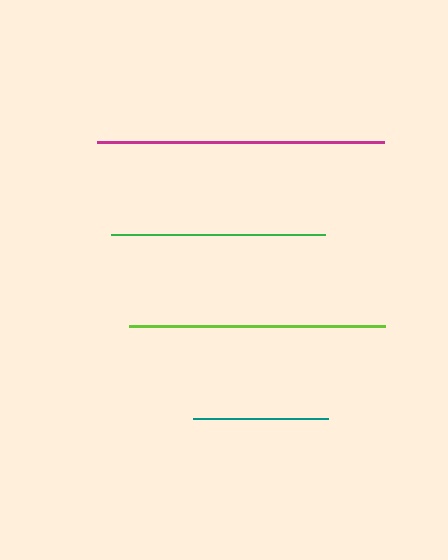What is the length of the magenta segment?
The magenta segment is approximately 287 pixels long.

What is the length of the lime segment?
The lime segment is approximately 256 pixels long.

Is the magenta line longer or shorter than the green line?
The magenta line is longer than the green line.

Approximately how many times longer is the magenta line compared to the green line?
The magenta line is approximately 1.3 times the length of the green line.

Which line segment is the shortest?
The teal line is the shortest at approximately 136 pixels.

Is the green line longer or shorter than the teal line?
The green line is longer than the teal line.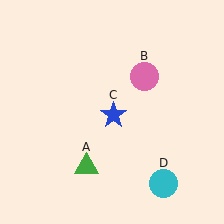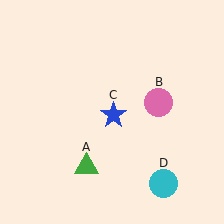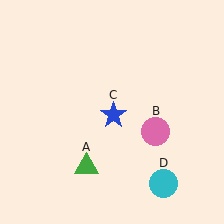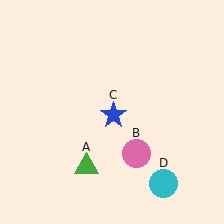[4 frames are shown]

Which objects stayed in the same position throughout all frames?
Green triangle (object A) and blue star (object C) and cyan circle (object D) remained stationary.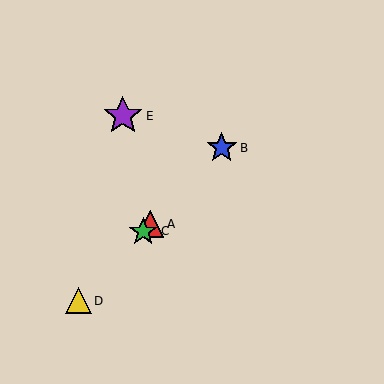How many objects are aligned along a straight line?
4 objects (A, B, C, D) are aligned along a straight line.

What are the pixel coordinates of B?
Object B is at (222, 148).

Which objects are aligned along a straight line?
Objects A, B, C, D are aligned along a straight line.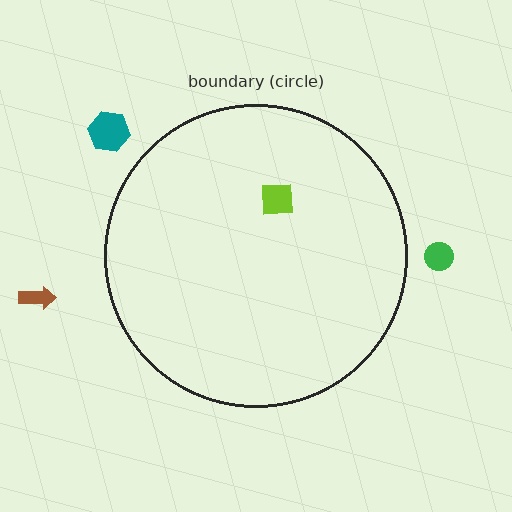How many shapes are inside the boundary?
1 inside, 3 outside.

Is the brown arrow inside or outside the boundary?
Outside.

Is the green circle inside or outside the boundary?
Outside.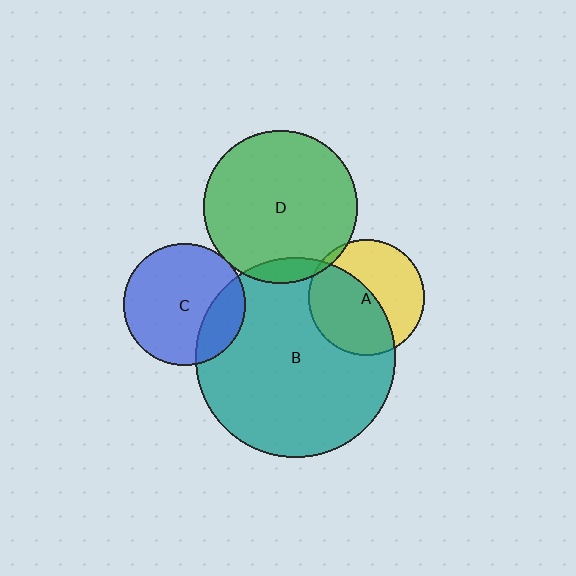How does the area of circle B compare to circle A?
Approximately 3.0 times.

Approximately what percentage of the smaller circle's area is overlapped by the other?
Approximately 20%.